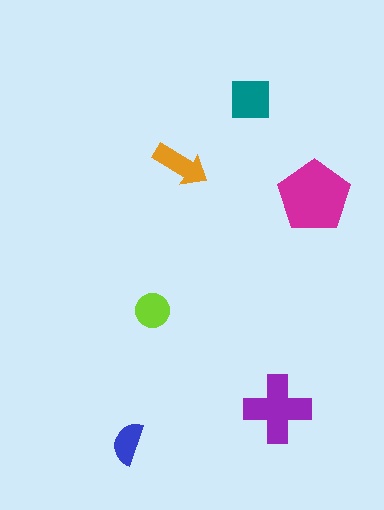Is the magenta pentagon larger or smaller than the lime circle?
Larger.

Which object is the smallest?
The blue semicircle.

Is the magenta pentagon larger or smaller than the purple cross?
Larger.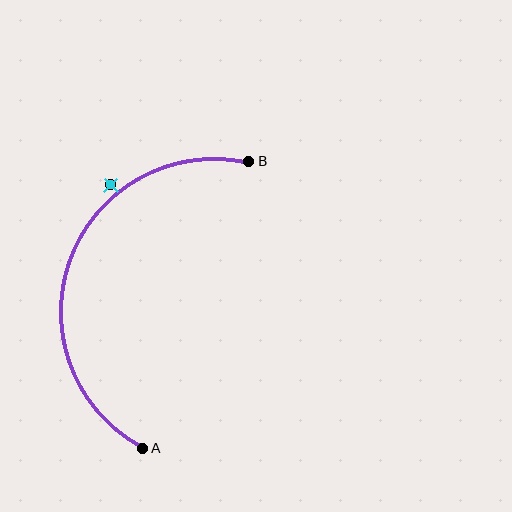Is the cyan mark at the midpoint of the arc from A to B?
No — the cyan mark does not lie on the arc at all. It sits slightly outside the curve.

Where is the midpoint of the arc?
The arc midpoint is the point on the curve farthest from the straight line joining A and B. It sits to the left of that line.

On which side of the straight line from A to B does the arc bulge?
The arc bulges to the left of the straight line connecting A and B.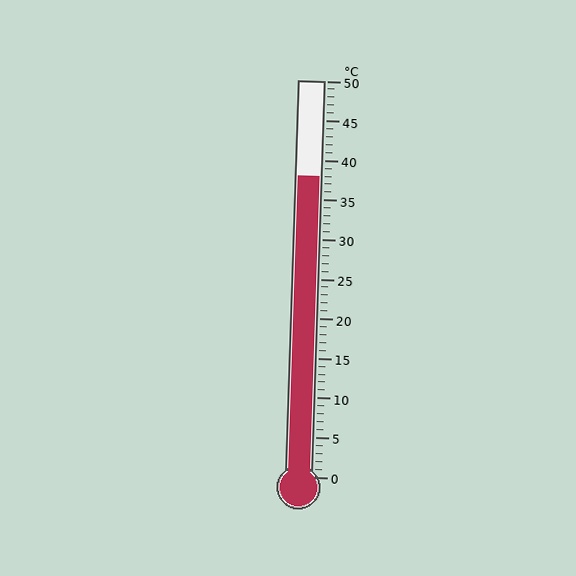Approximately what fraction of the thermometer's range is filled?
The thermometer is filled to approximately 75% of its range.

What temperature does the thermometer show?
The thermometer shows approximately 38°C.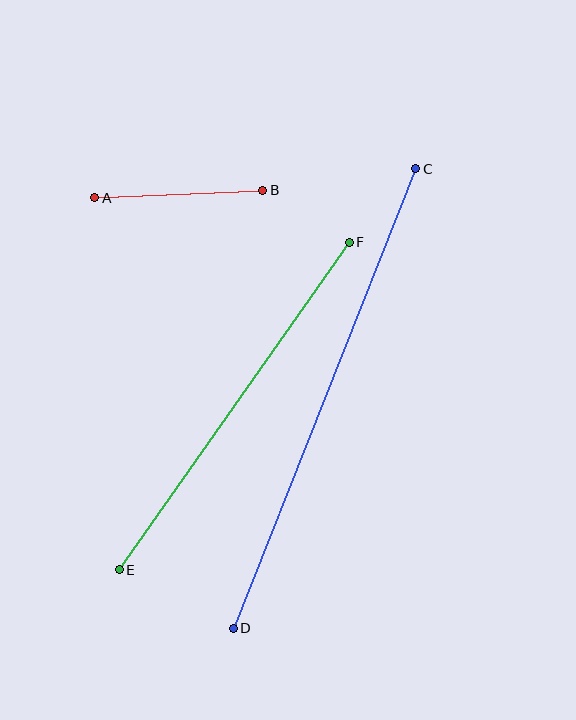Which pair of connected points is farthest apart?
Points C and D are farthest apart.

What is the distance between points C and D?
The distance is approximately 494 pixels.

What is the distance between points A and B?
The distance is approximately 168 pixels.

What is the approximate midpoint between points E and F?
The midpoint is at approximately (234, 406) pixels.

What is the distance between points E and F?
The distance is approximately 400 pixels.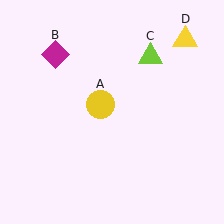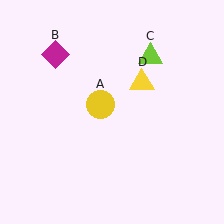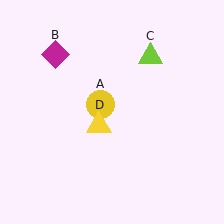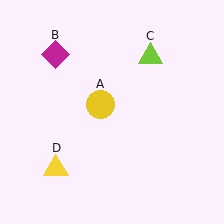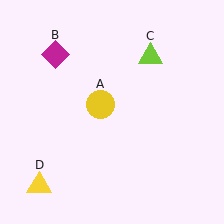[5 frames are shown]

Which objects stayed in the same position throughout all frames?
Yellow circle (object A) and magenta diamond (object B) and lime triangle (object C) remained stationary.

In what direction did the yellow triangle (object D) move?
The yellow triangle (object D) moved down and to the left.